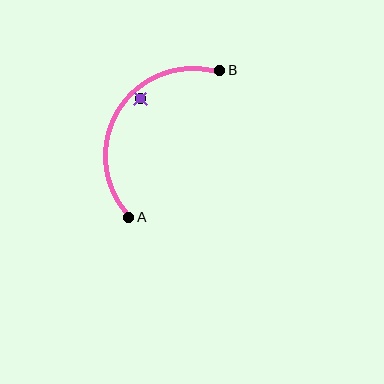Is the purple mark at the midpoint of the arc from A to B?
No — the purple mark does not lie on the arc at all. It sits slightly inside the curve.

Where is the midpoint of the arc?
The arc midpoint is the point on the curve farthest from the straight line joining A and B. It sits to the left of that line.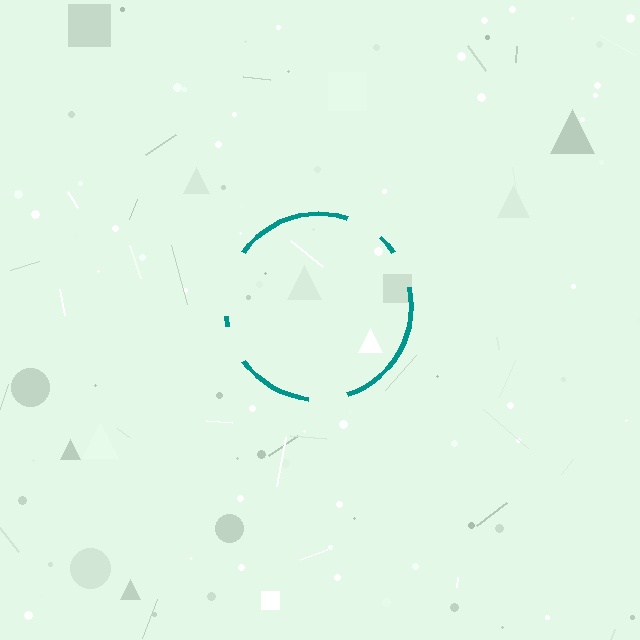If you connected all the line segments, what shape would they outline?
They would outline a circle.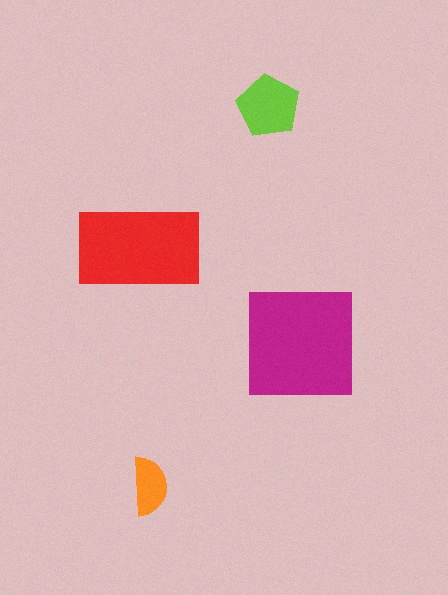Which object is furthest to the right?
The magenta square is rightmost.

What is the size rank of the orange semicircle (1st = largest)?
4th.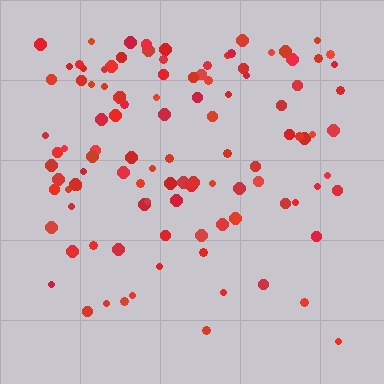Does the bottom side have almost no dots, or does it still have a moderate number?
Still a moderate number, just noticeably fewer than the top.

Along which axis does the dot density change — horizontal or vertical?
Vertical.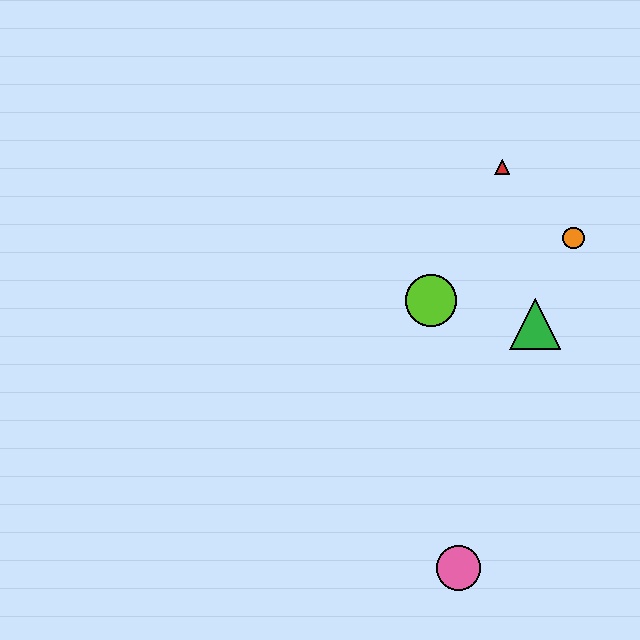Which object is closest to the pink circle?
The green triangle is closest to the pink circle.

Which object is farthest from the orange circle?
The pink circle is farthest from the orange circle.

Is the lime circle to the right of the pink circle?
No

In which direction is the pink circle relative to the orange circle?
The pink circle is below the orange circle.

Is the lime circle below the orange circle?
Yes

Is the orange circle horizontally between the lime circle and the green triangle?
No